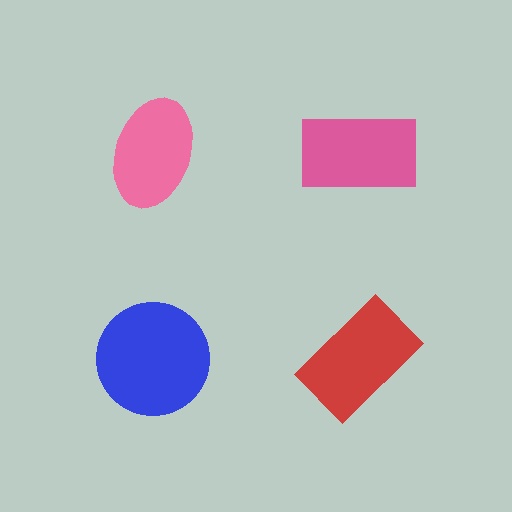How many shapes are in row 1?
2 shapes.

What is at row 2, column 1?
A blue circle.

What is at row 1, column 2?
A pink rectangle.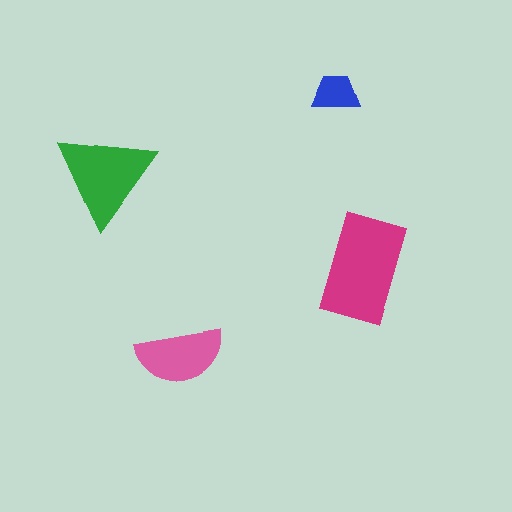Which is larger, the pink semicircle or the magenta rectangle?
The magenta rectangle.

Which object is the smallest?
The blue trapezoid.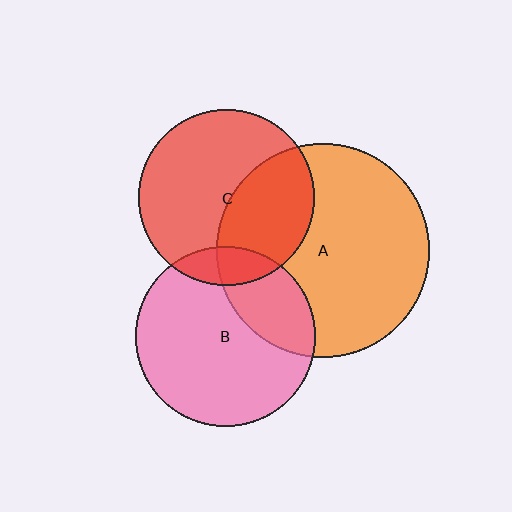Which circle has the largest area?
Circle A (orange).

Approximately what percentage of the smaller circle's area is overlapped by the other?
Approximately 10%.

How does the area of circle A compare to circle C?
Approximately 1.5 times.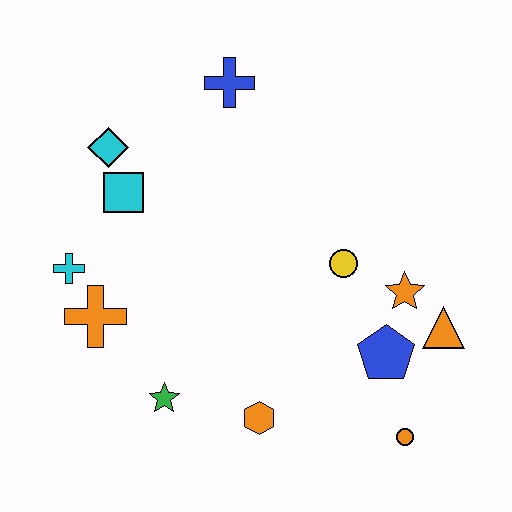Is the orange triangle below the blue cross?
Yes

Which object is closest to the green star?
The orange hexagon is closest to the green star.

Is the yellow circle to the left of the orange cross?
No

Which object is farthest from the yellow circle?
The cyan cross is farthest from the yellow circle.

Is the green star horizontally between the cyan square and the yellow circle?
Yes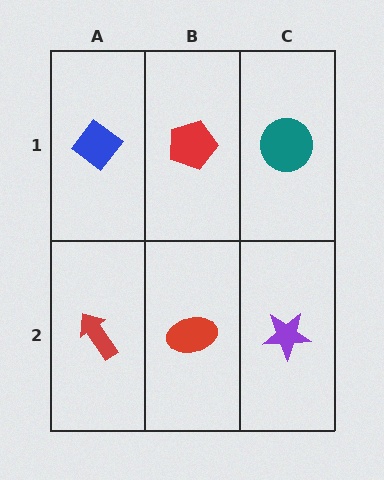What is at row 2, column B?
A red ellipse.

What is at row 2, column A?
A red arrow.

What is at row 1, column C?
A teal circle.